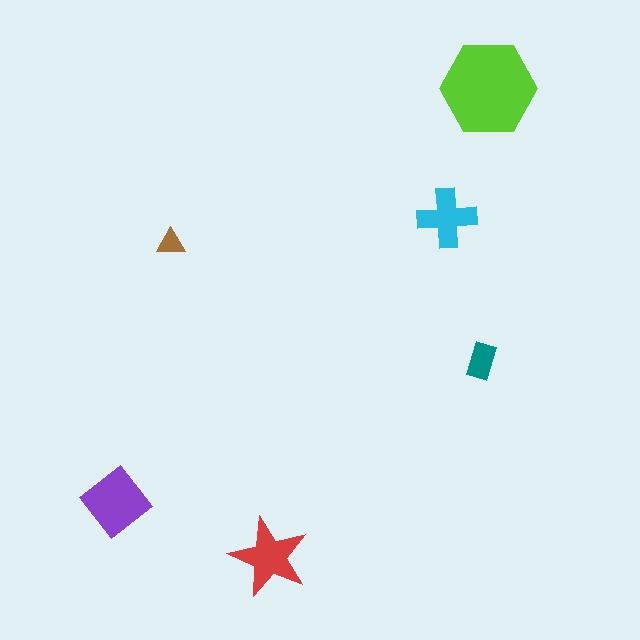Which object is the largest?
The lime hexagon.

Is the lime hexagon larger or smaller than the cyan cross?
Larger.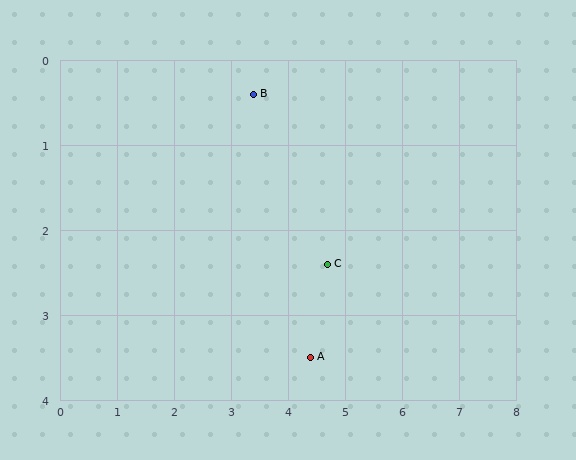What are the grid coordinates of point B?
Point B is at approximately (3.4, 0.4).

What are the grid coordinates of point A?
Point A is at approximately (4.4, 3.5).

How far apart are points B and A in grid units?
Points B and A are about 3.3 grid units apart.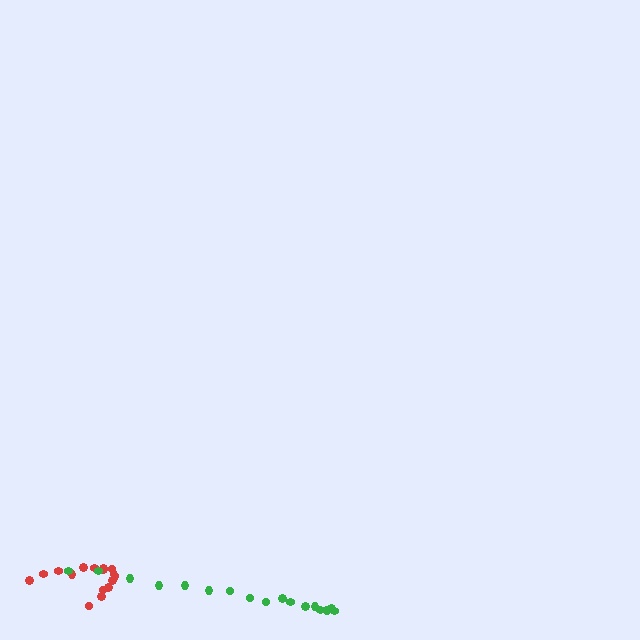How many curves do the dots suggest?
There are 2 distinct paths.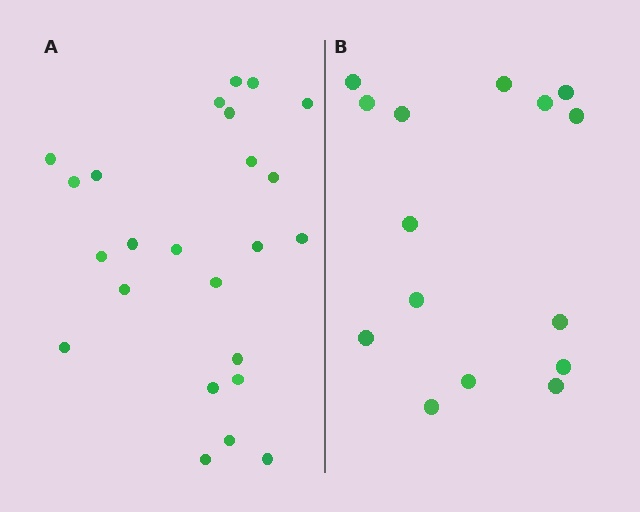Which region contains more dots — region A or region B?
Region A (the left region) has more dots.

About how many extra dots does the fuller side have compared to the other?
Region A has roughly 8 or so more dots than region B.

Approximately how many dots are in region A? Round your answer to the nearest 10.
About 20 dots. (The exact count is 24, which rounds to 20.)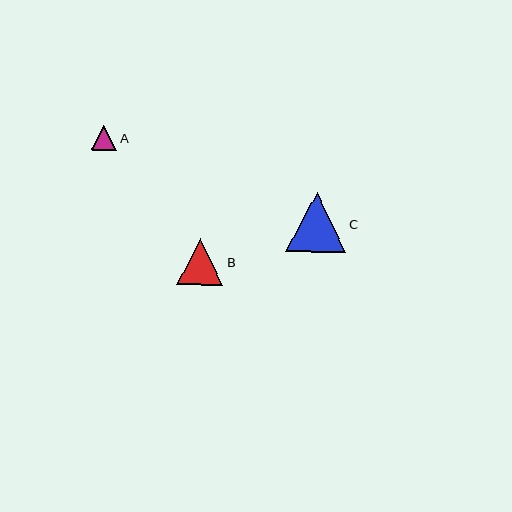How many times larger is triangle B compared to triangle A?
Triangle B is approximately 1.8 times the size of triangle A.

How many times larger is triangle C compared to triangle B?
Triangle C is approximately 1.3 times the size of triangle B.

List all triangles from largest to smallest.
From largest to smallest: C, B, A.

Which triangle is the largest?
Triangle C is the largest with a size of approximately 60 pixels.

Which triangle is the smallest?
Triangle A is the smallest with a size of approximately 25 pixels.